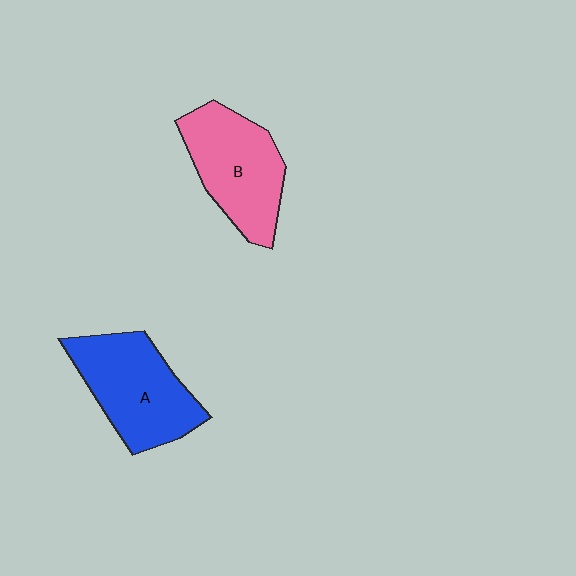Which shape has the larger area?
Shape A (blue).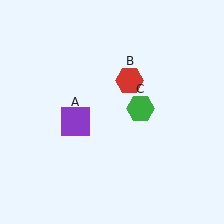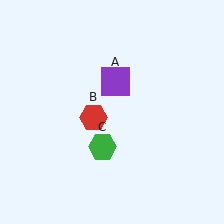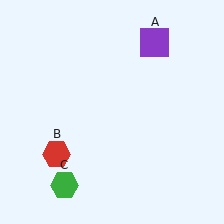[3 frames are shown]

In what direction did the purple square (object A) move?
The purple square (object A) moved up and to the right.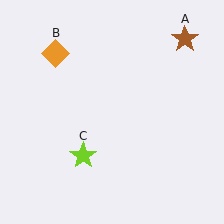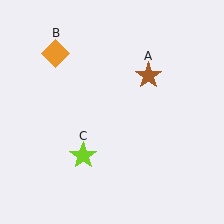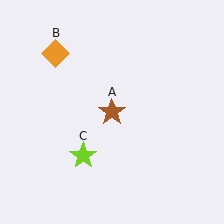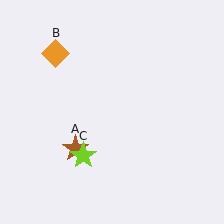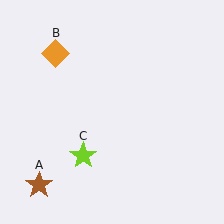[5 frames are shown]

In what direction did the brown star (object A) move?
The brown star (object A) moved down and to the left.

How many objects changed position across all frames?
1 object changed position: brown star (object A).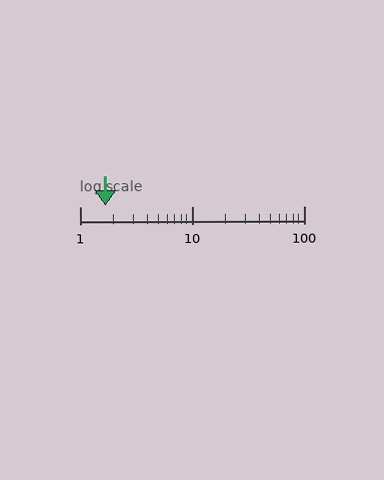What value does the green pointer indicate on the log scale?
The pointer indicates approximately 1.7.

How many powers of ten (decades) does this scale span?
The scale spans 2 decades, from 1 to 100.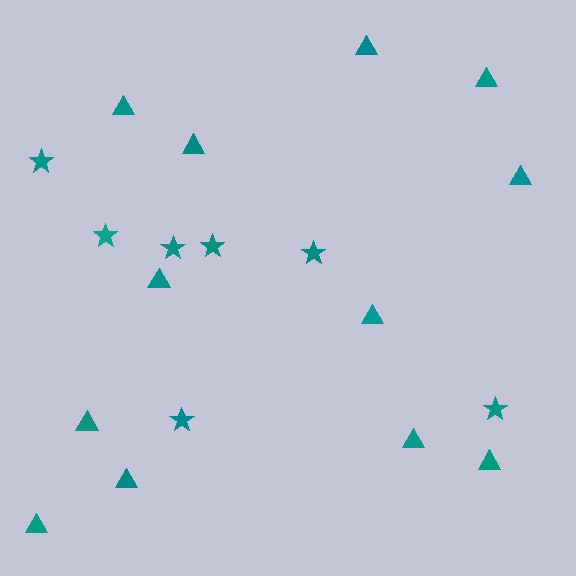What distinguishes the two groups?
There are 2 groups: one group of stars (7) and one group of triangles (12).